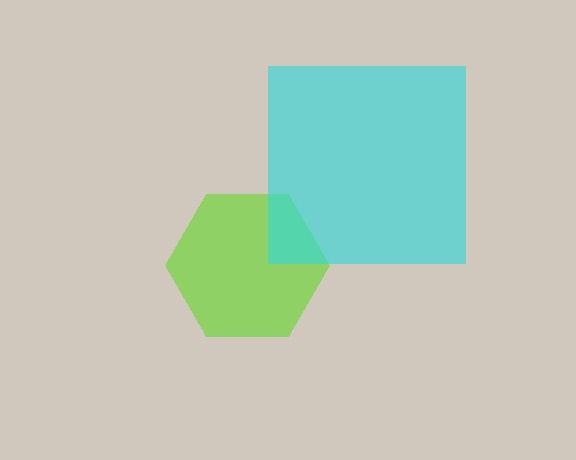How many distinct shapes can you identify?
There are 2 distinct shapes: a lime hexagon, a cyan square.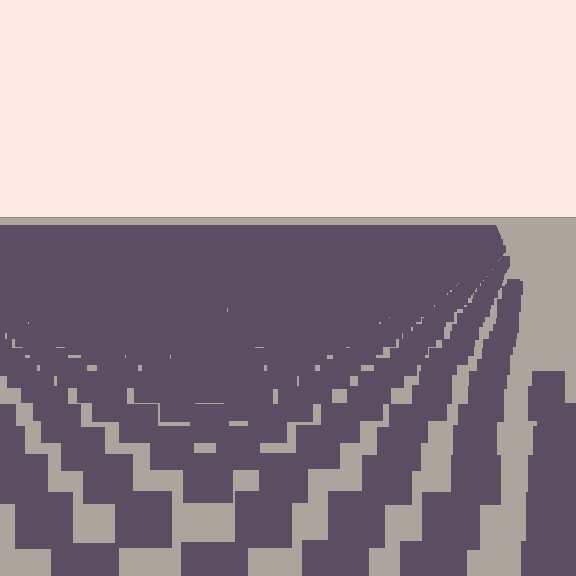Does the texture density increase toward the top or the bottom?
Density increases toward the top.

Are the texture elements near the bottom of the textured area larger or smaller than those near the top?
Larger. Near the bottom, elements are closer to the viewer and appear at a bigger on-screen size.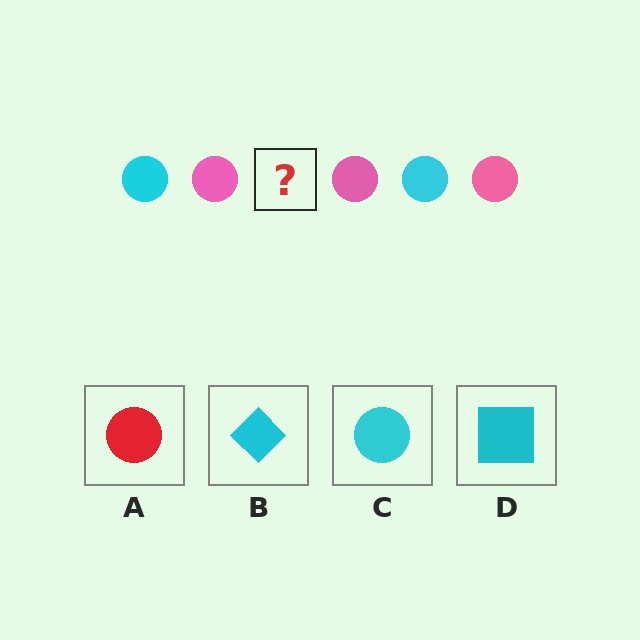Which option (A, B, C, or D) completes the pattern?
C.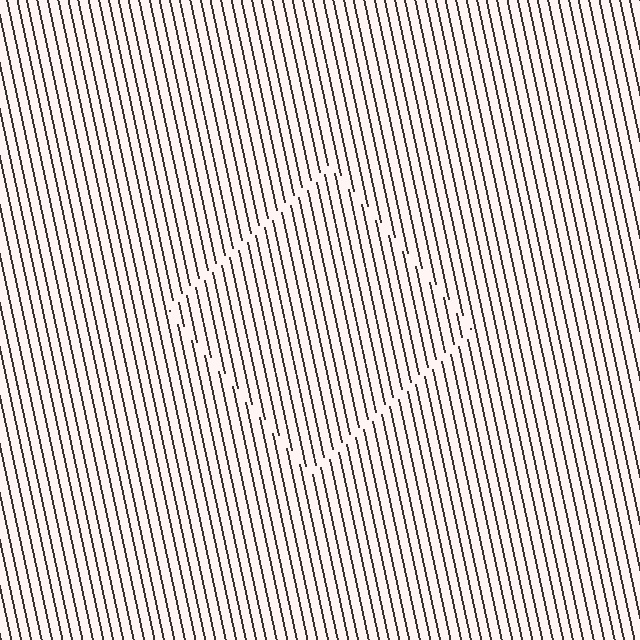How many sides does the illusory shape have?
4 sides — the line-ends trace a square.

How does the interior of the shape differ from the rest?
The interior of the shape contains the same grating, shifted by half a period — the contour is defined by the phase discontinuity where line-ends from the inner and outer gratings abut.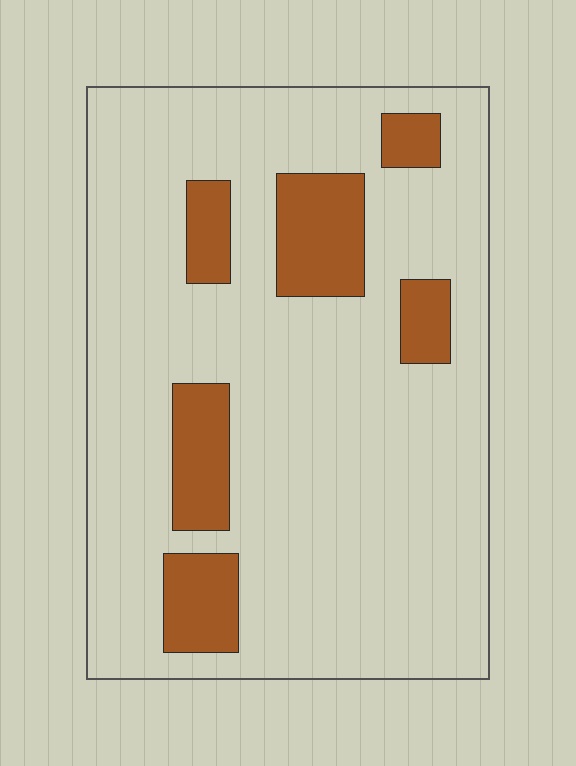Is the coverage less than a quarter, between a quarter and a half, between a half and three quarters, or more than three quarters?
Less than a quarter.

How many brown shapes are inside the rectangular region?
6.